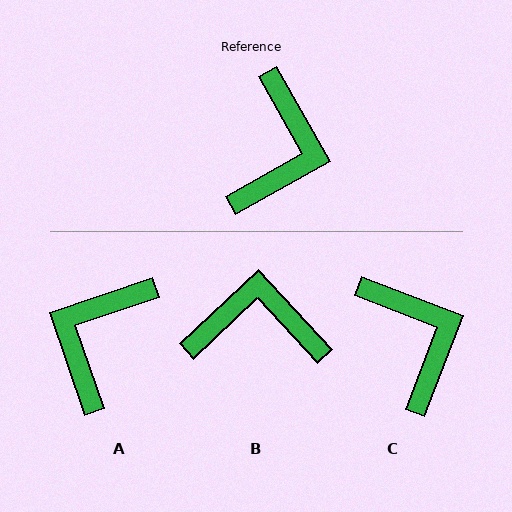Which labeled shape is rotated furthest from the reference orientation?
A, about 169 degrees away.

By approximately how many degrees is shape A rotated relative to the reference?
Approximately 169 degrees counter-clockwise.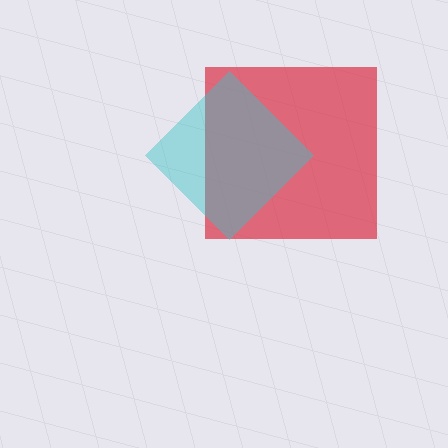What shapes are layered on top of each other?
The layered shapes are: a red square, a cyan diamond.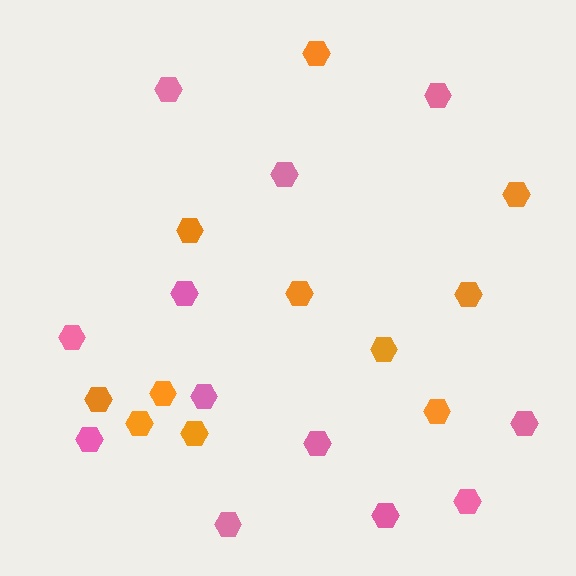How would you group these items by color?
There are 2 groups: one group of pink hexagons (12) and one group of orange hexagons (11).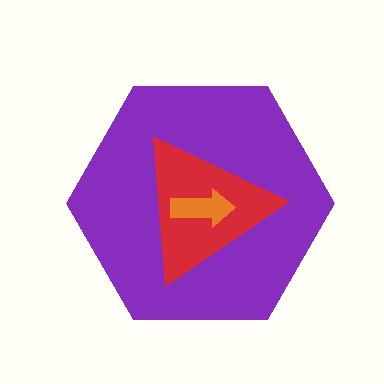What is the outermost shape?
The purple hexagon.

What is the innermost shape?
The orange arrow.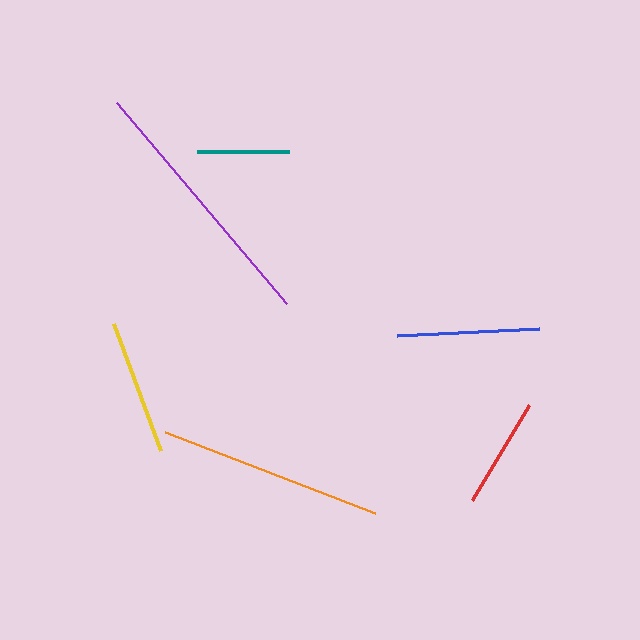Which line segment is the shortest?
The teal line is the shortest at approximately 91 pixels.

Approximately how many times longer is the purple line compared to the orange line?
The purple line is approximately 1.2 times the length of the orange line.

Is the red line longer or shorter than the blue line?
The blue line is longer than the red line.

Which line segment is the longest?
The purple line is the longest at approximately 263 pixels.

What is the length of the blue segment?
The blue segment is approximately 142 pixels long.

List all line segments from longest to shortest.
From longest to shortest: purple, orange, blue, yellow, red, teal.